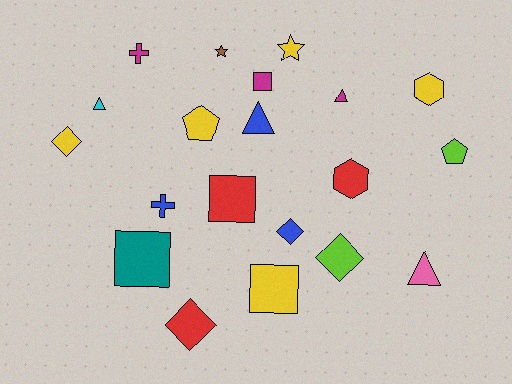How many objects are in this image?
There are 20 objects.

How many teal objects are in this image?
There is 1 teal object.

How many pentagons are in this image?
There are 2 pentagons.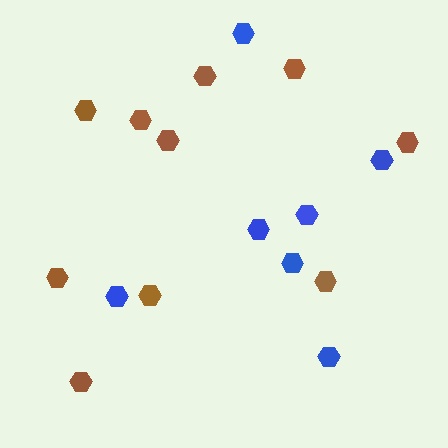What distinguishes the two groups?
There are 2 groups: one group of brown hexagons (10) and one group of blue hexagons (7).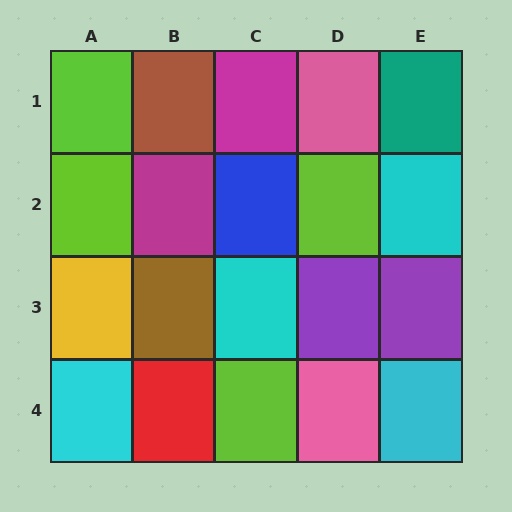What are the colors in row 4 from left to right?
Cyan, red, lime, pink, cyan.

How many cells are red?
1 cell is red.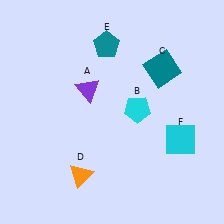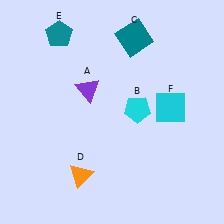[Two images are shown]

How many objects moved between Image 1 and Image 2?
3 objects moved between the two images.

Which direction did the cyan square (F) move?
The cyan square (F) moved up.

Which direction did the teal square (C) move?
The teal square (C) moved up.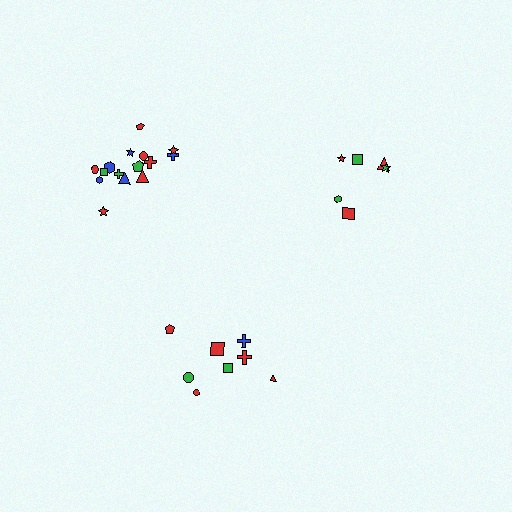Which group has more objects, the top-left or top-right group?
The top-left group.